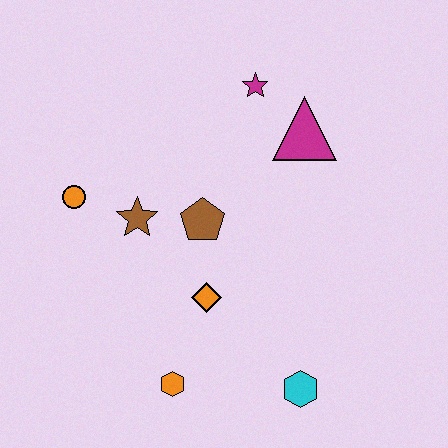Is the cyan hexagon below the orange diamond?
Yes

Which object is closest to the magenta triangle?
The magenta star is closest to the magenta triangle.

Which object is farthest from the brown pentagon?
The cyan hexagon is farthest from the brown pentagon.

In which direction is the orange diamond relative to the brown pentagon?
The orange diamond is below the brown pentagon.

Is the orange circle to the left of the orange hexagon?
Yes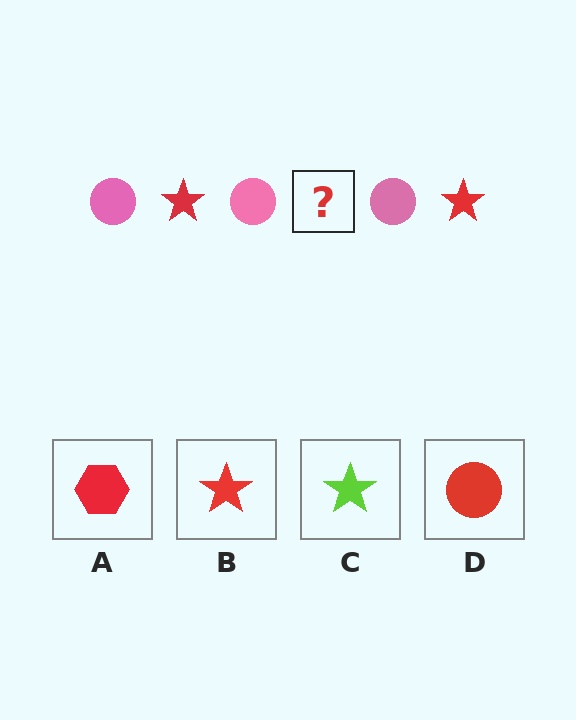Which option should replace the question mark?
Option B.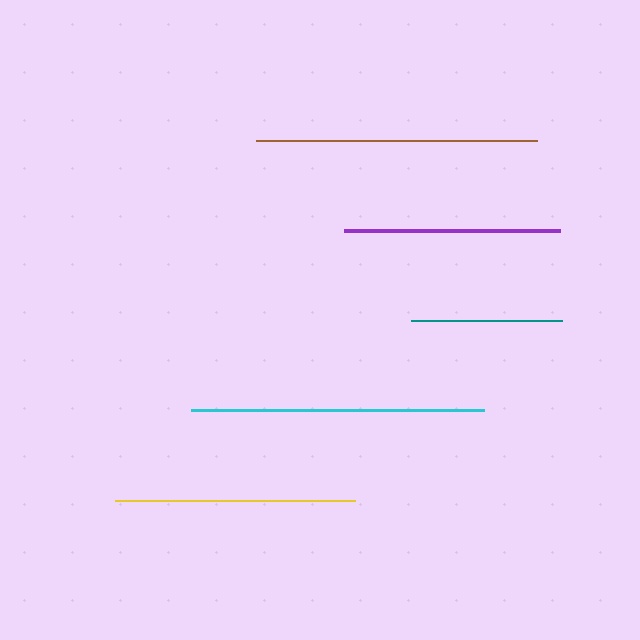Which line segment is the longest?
The cyan line is the longest at approximately 293 pixels.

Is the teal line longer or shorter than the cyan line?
The cyan line is longer than the teal line.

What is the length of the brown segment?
The brown segment is approximately 282 pixels long.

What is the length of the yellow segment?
The yellow segment is approximately 239 pixels long.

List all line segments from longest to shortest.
From longest to shortest: cyan, brown, yellow, purple, teal.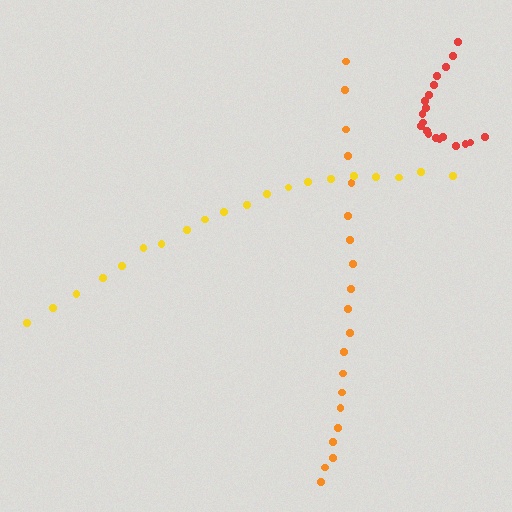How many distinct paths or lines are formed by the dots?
There are 3 distinct paths.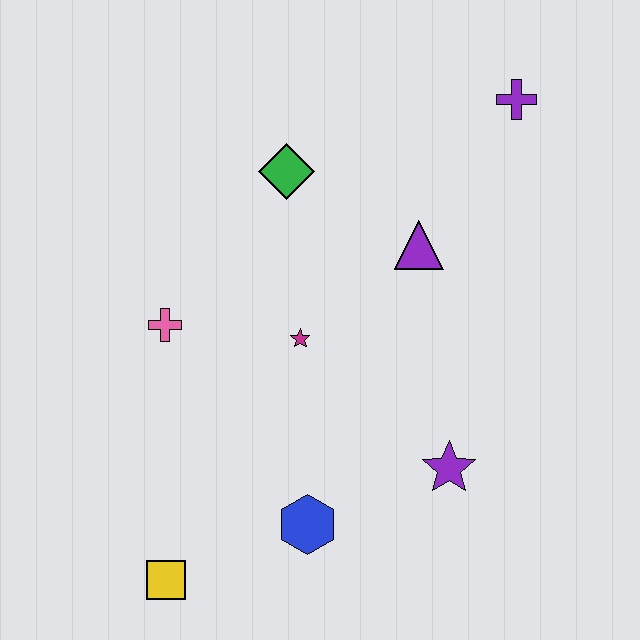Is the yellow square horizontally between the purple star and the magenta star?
No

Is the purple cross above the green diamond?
Yes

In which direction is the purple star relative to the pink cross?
The purple star is to the right of the pink cross.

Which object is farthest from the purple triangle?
The yellow square is farthest from the purple triangle.